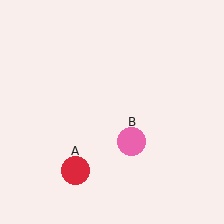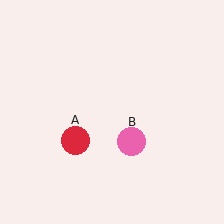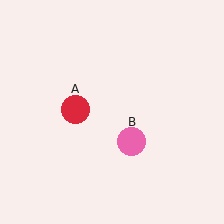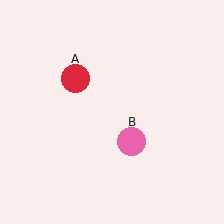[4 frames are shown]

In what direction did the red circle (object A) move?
The red circle (object A) moved up.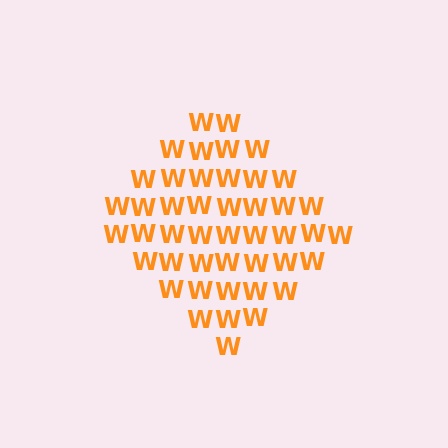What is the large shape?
The large shape is a diamond.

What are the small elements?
The small elements are letter W's.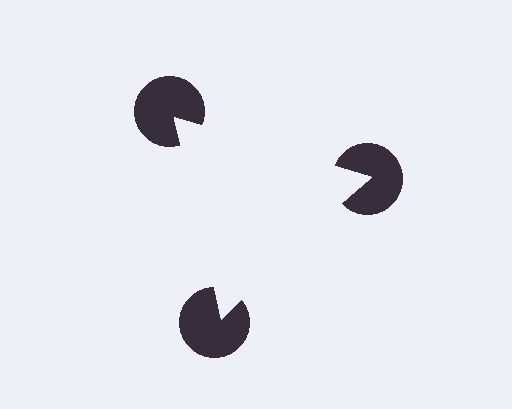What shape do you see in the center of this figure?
An illusory triangle — its edges are inferred from the aligned wedge cuts in the pac-man discs, not physically drawn.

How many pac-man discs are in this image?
There are 3 — one at each vertex of the illusory triangle.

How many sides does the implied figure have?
3 sides.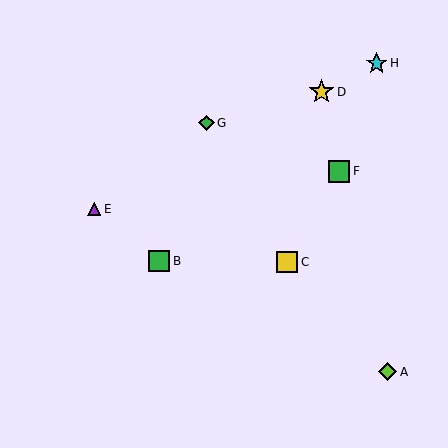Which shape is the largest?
The yellow star (labeled D) is the largest.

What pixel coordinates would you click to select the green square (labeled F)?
Click at (339, 171) to select the green square F.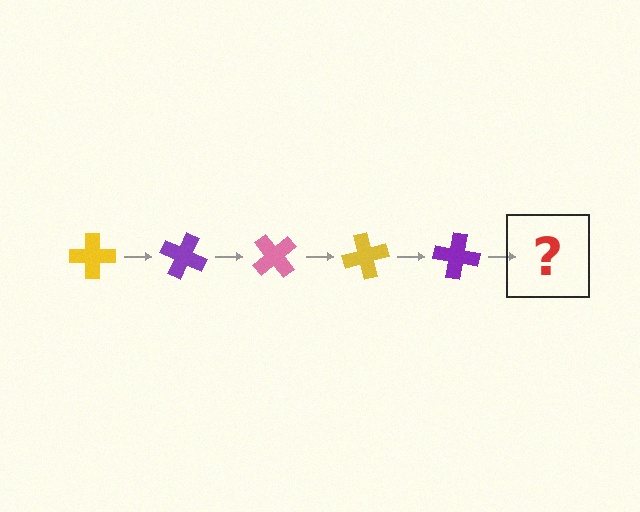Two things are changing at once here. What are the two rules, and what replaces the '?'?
The two rules are that it rotates 25 degrees each step and the color cycles through yellow, purple, and pink. The '?' should be a pink cross, rotated 125 degrees from the start.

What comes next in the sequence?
The next element should be a pink cross, rotated 125 degrees from the start.